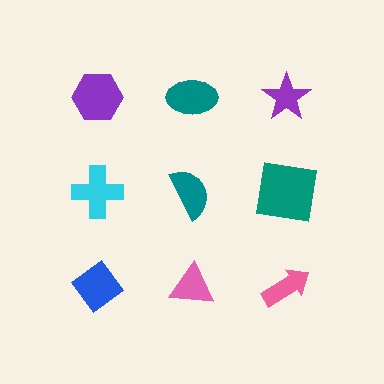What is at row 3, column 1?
A blue diamond.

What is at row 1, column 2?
A teal ellipse.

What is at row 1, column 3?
A purple star.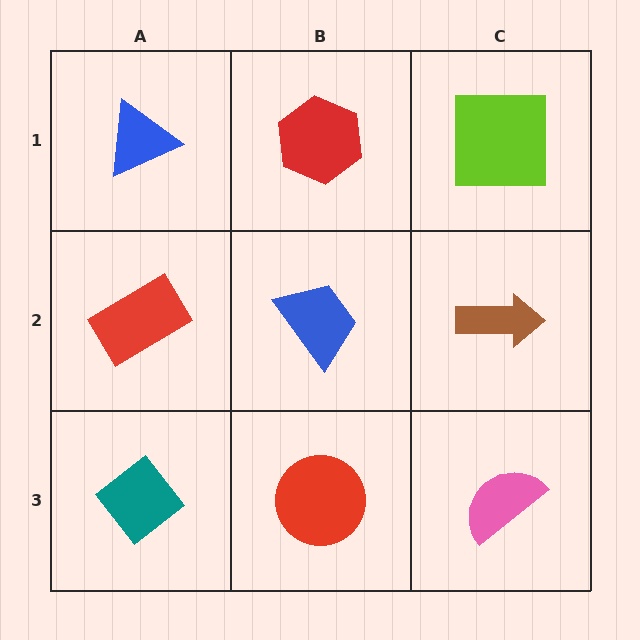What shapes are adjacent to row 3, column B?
A blue trapezoid (row 2, column B), a teal diamond (row 3, column A), a pink semicircle (row 3, column C).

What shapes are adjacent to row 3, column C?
A brown arrow (row 2, column C), a red circle (row 3, column B).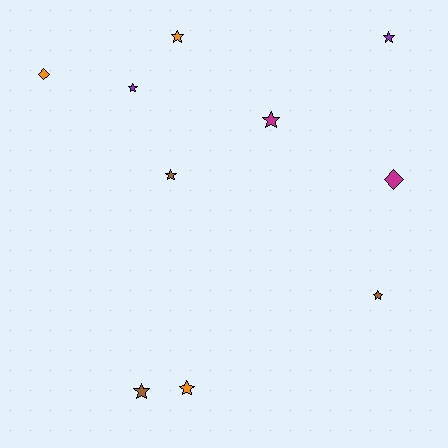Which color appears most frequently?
Brown, with 3 objects.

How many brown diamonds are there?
There are no brown diamonds.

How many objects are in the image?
There are 10 objects.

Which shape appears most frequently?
Star, with 8 objects.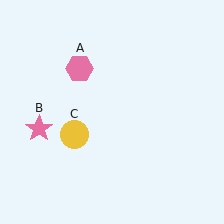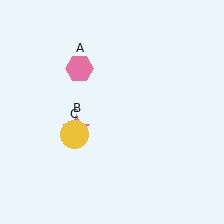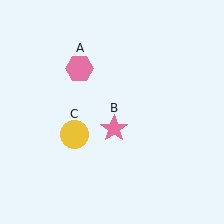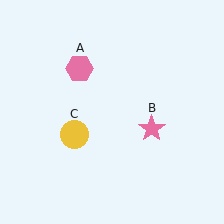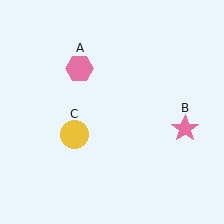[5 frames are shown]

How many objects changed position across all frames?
1 object changed position: pink star (object B).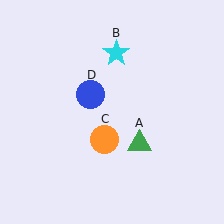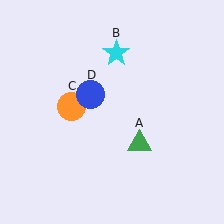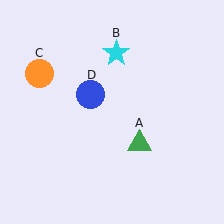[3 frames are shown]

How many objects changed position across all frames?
1 object changed position: orange circle (object C).